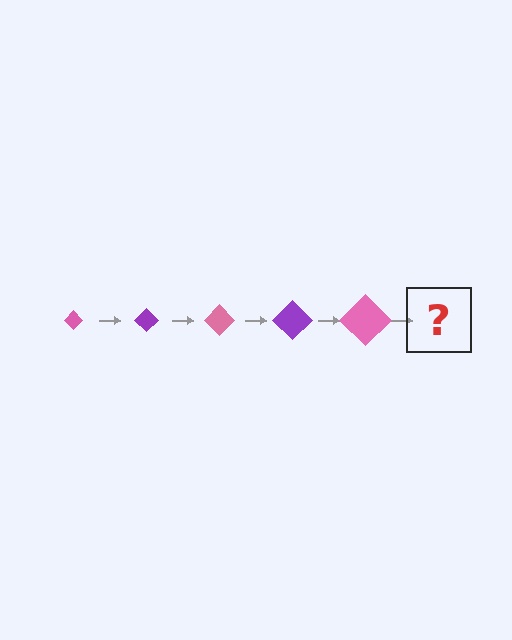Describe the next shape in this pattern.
It should be a purple diamond, larger than the previous one.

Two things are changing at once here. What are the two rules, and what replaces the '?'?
The two rules are that the diamond grows larger each step and the color cycles through pink and purple. The '?' should be a purple diamond, larger than the previous one.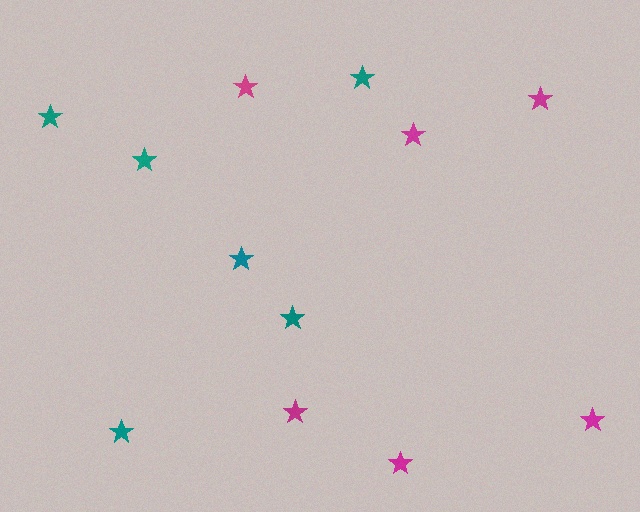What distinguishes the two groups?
There are 2 groups: one group of magenta stars (6) and one group of teal stars (6).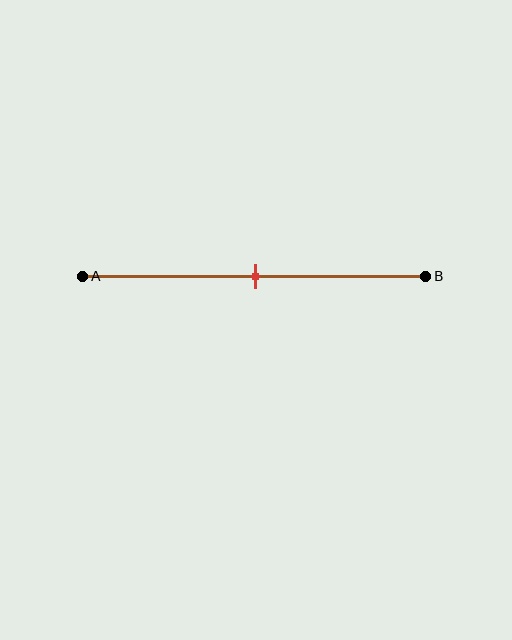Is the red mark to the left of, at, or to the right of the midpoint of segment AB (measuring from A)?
The red mark is approximately at the midpoint of segment AB.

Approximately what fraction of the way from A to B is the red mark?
The red mark is approximately 50% of the way from A to B.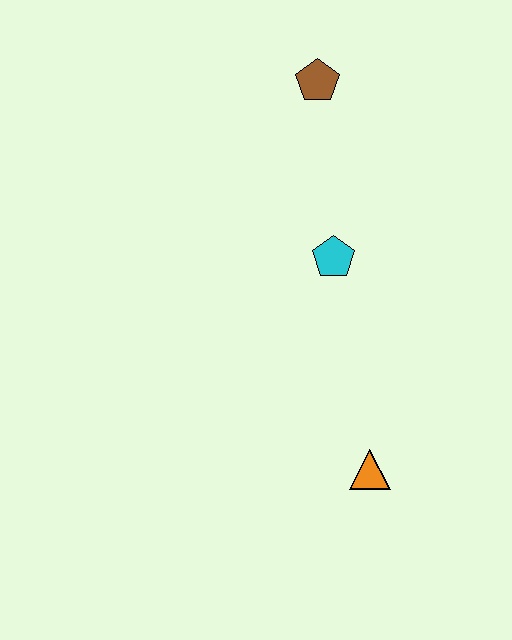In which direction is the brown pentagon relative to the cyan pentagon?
The brown pentagon is above the cyan pentagon.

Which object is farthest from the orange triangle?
The brown pentagon is farthest from the orange triangle.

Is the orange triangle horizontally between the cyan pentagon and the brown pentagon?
No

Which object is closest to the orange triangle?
The cyan pentagon is closest to the orange triangle.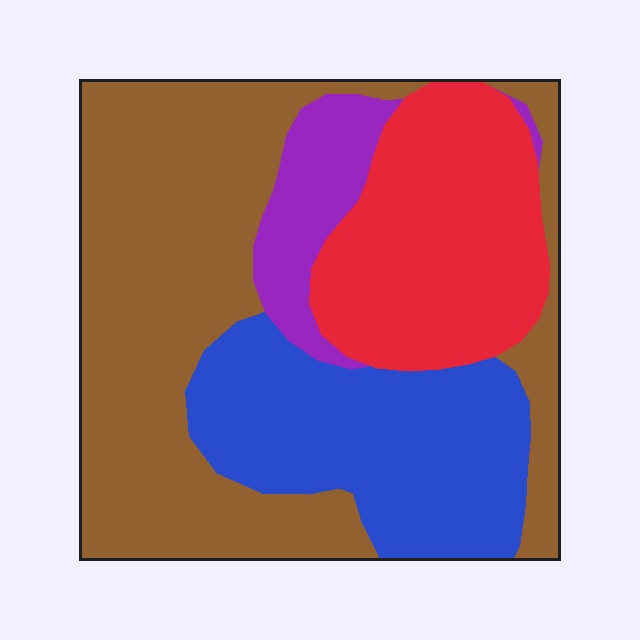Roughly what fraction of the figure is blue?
Blue takes up between a sixth and a third of the figure.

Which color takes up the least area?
Purple, at roughly 10%.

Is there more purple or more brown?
Brown.